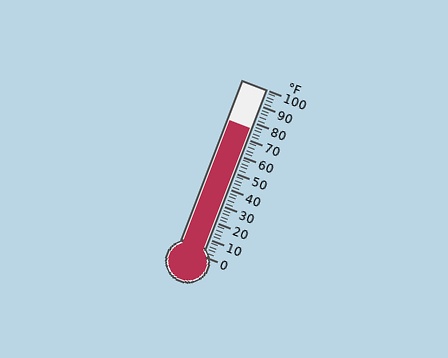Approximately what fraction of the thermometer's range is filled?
The thermometer is filled to approximately 75% of its range.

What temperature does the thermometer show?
The thermometer shows approximately 76°F.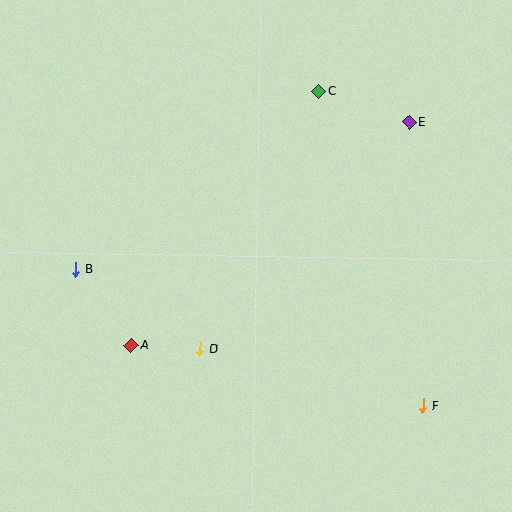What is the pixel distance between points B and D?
The distance between B and D is 148 pixels.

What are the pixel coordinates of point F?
Point F is at (423, 406).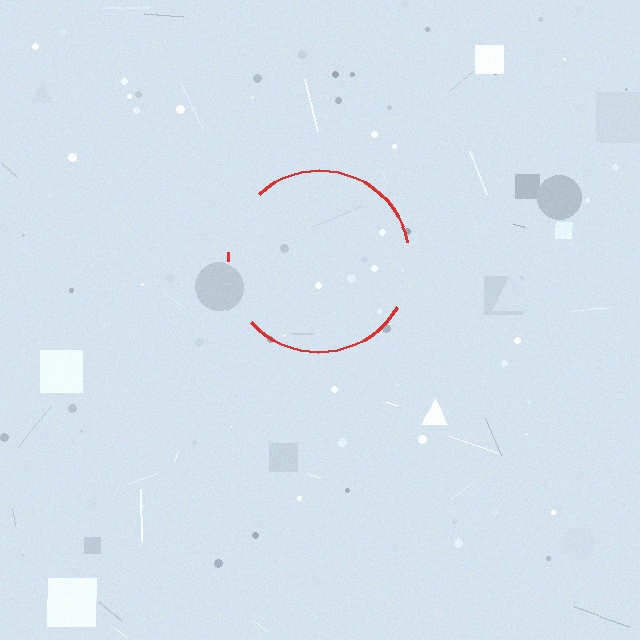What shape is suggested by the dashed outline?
The dashed outline suggests a circle.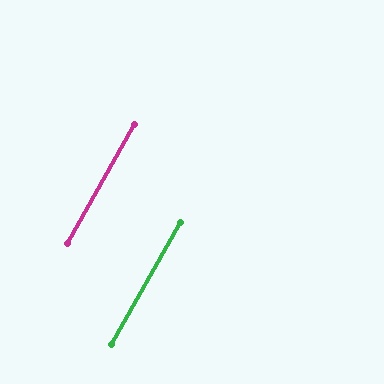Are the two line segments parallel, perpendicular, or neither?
Parallel — their directions differ by only 0.1°.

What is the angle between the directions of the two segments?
Approximately 0 degrees.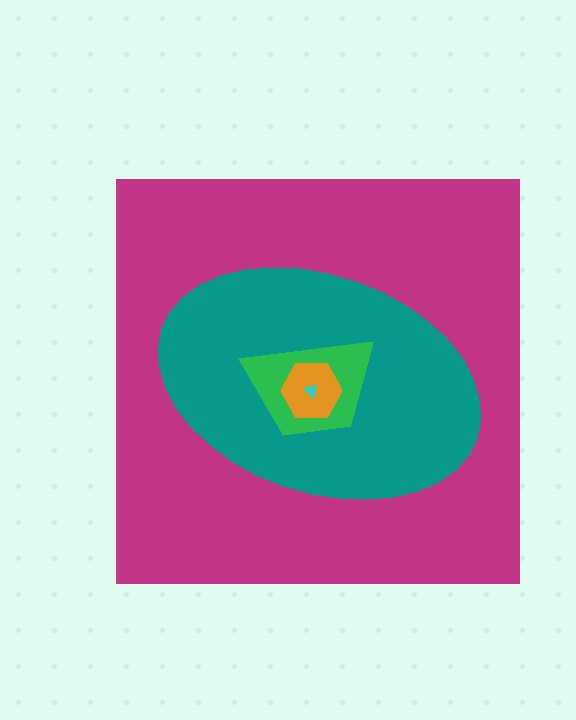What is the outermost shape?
The magenta square.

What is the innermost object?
The cyan triangle.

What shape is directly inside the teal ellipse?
The green trapezoid.